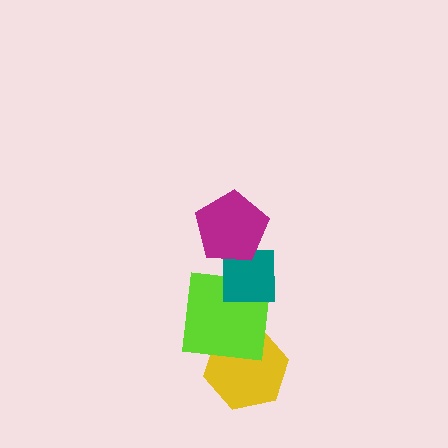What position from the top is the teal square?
The teal square is 2nd from the top.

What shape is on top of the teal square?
The magenta pentagon is on top of the teal square.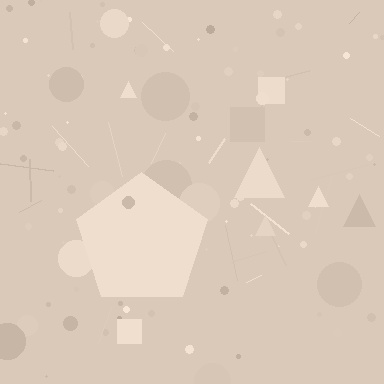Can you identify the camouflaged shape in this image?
The camouflaged shape is a pentagon.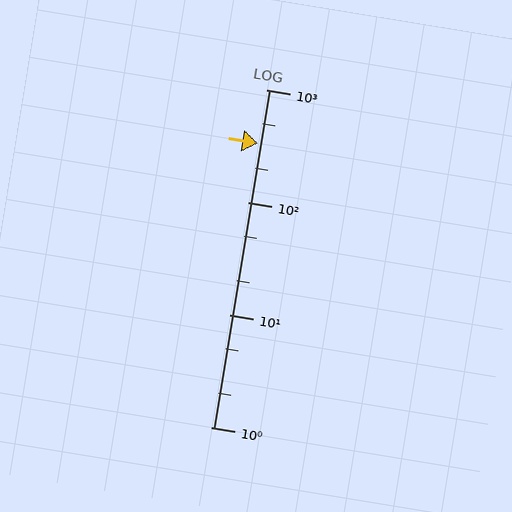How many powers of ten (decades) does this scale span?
The scale spans 3 decades, from 1 to 1000.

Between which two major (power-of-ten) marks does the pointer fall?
The pointer is between 100 and 1000.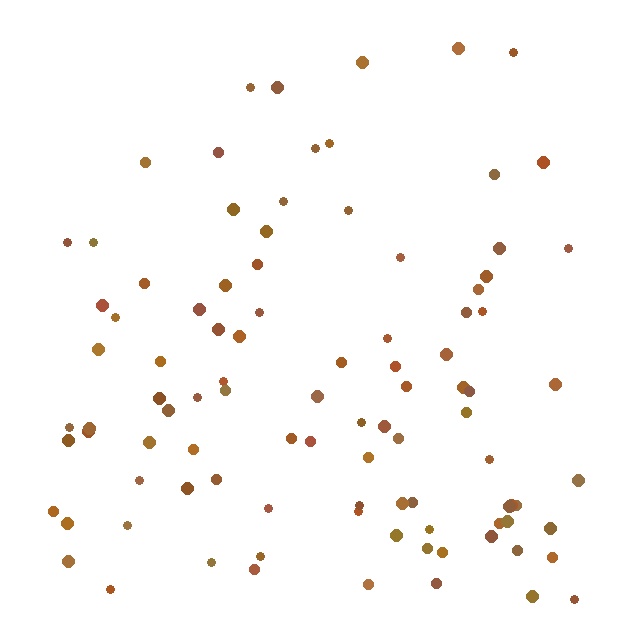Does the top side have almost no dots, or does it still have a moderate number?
Still a moderate number, just noticeably fewer than the bottom.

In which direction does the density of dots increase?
From top to bottom, with the bottom side densest.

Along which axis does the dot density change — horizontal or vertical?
Vertical.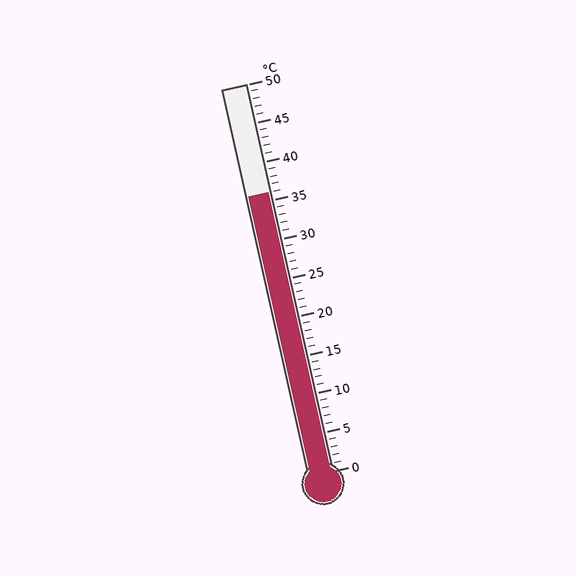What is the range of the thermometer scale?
The thermometer scale ranges from 0°C to 50°C.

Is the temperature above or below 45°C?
The temperature is below 45°C.